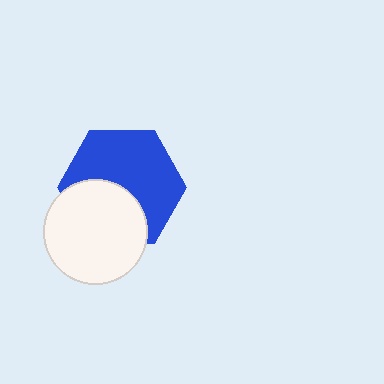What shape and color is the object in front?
The object in front is a white circle.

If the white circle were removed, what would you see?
You would see the complete blue hexagon.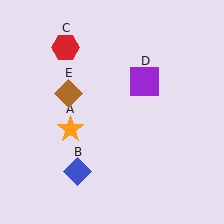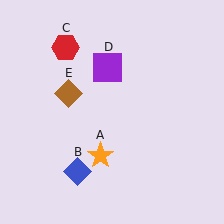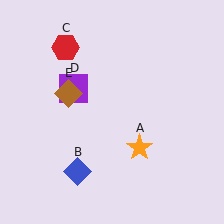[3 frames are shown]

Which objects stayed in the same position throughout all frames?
Blue diamond (object B) and red hexagon (object C) and brown diamond (object E) remained stationary.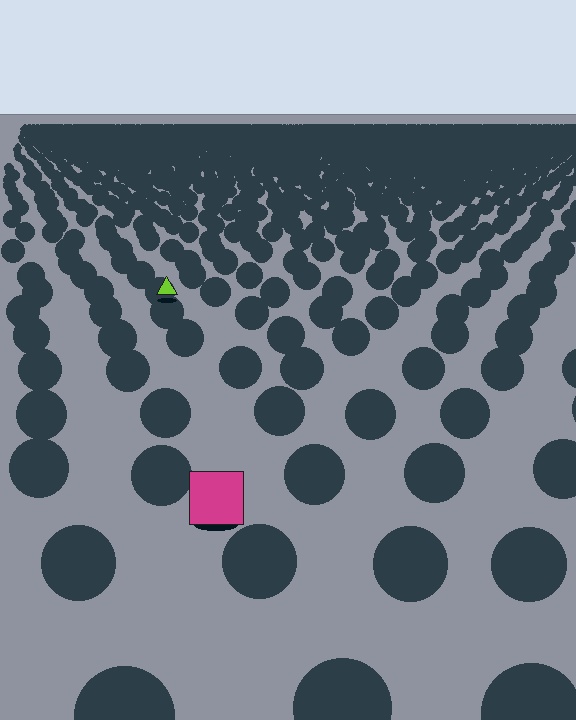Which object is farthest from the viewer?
The lime triangle is farthest from the viewer. It appears smaller and the ground texture around it is denser.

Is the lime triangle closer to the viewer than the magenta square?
No. The magenta square is closer — you can tell from the texture gradient: the ground texture is coarser near it.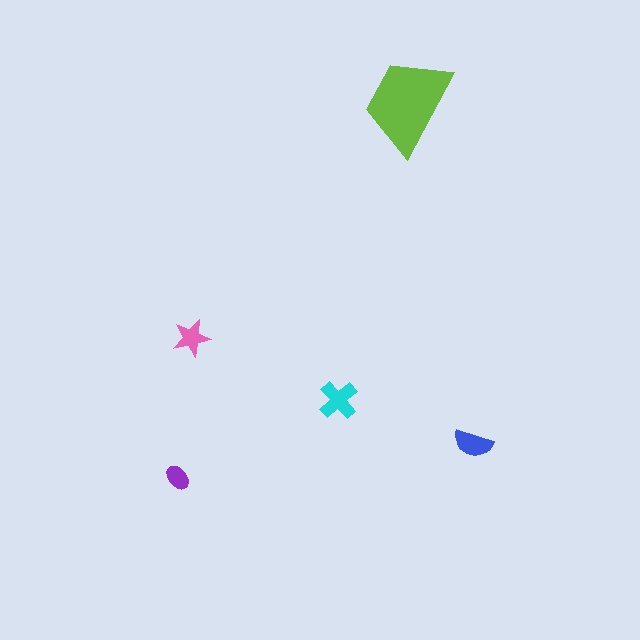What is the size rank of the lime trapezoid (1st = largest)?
1st.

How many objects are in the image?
There are 5 objects in the image.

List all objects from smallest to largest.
The purple ellipse, the pink star, the blue semicircle, the cyan cross, the lime trapezoid.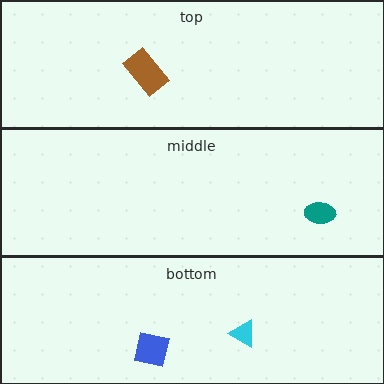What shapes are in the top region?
The brown rectangle.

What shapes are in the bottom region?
The blue square, the cyan triangle.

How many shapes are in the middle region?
1.